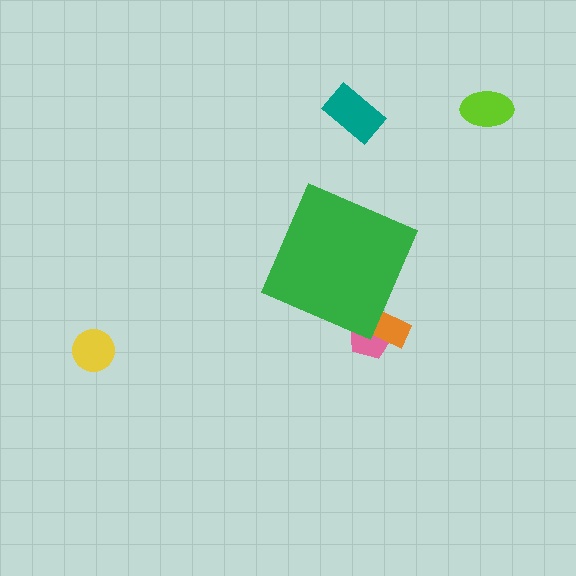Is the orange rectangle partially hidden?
Yes, the orange rectangle is partially hidden behind the green diamond.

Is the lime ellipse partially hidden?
No, the lime ellipse is fully visible.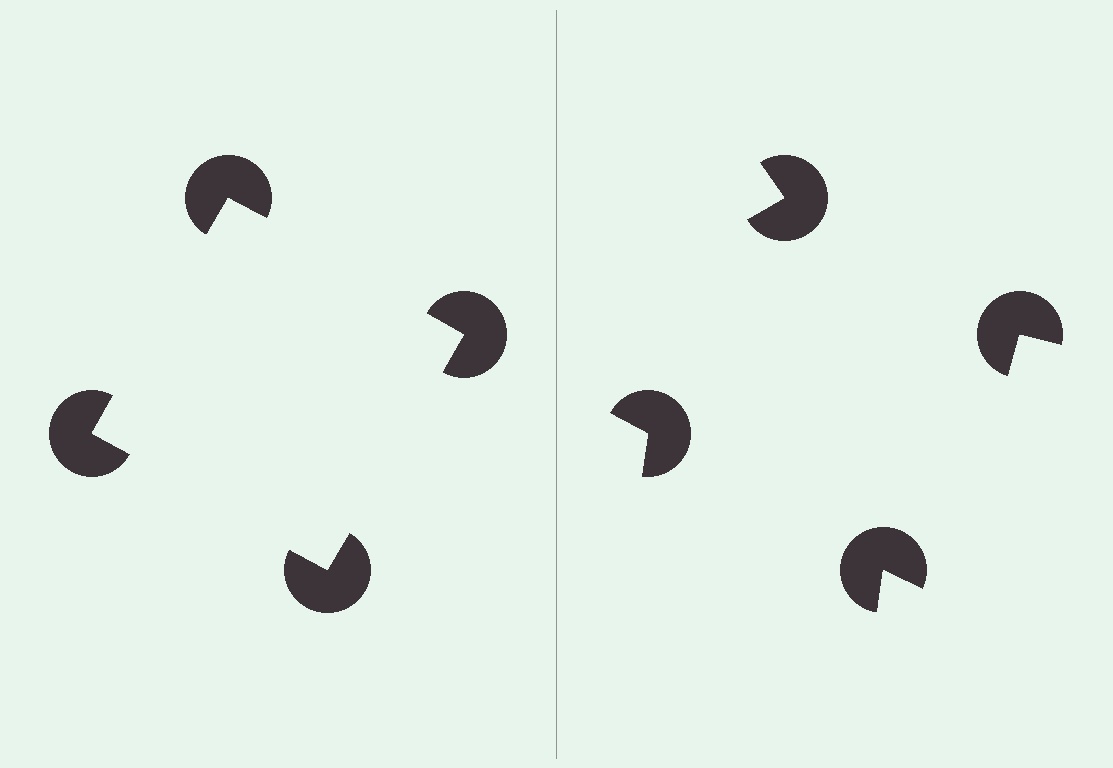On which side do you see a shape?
An illusory square appears on the left side. On the right side the wedge cuts are rotated, so no coherent shape forms.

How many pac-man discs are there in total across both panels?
8 — 4 on each side.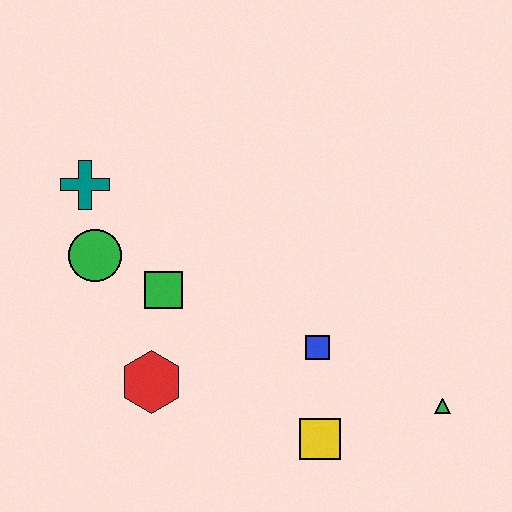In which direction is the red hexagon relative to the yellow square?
The red hexagon is to the left of the yellow square.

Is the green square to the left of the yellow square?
Yes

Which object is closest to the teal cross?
The green circle is closest to the teal cross.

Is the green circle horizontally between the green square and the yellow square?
No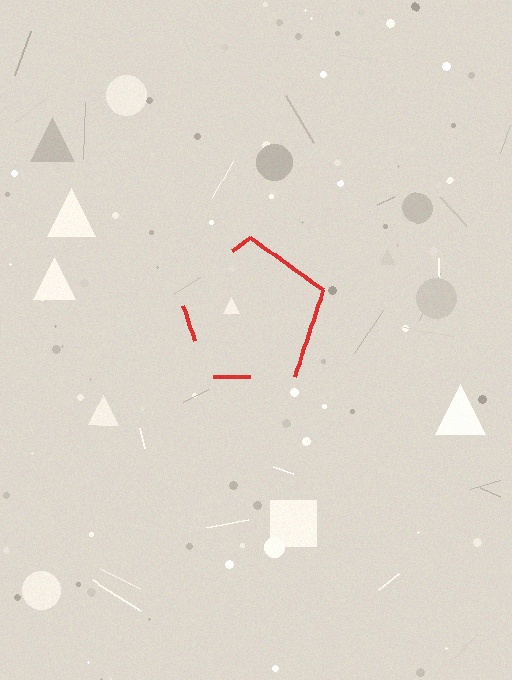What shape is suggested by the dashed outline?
The dashed outline suggests a pentagon.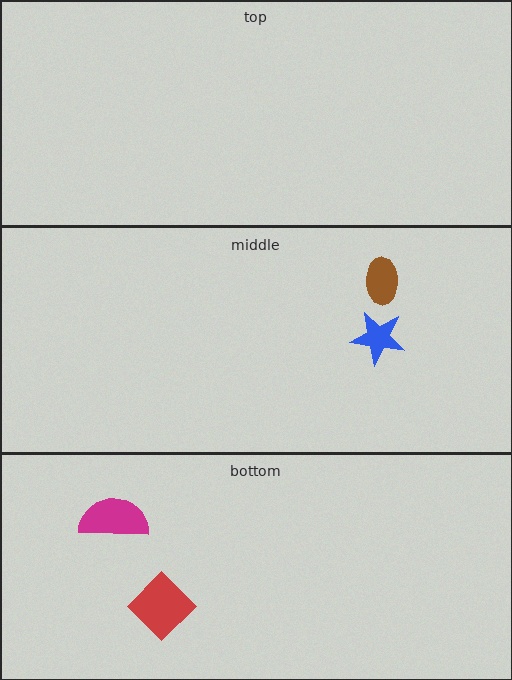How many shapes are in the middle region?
2.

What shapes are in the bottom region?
The magenta semicircle, the red diamond.